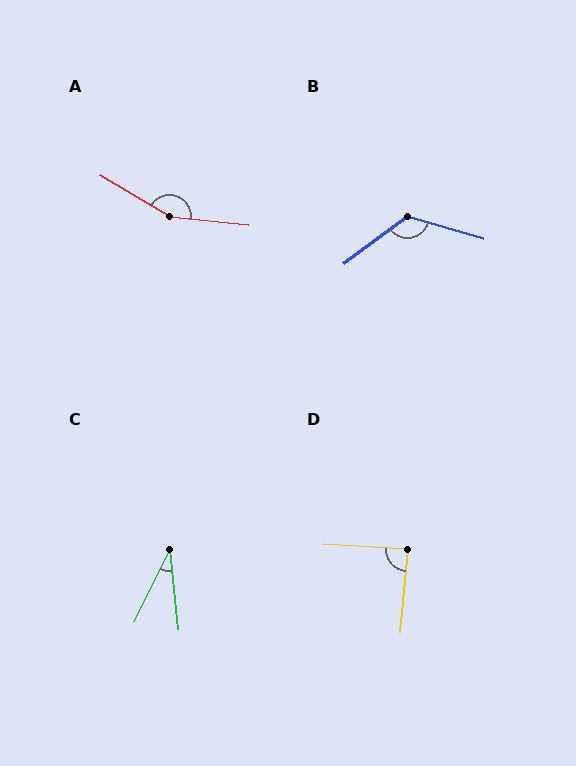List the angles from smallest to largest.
C (32°), D (88°), B (127°), A (155°).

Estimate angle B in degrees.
Approximately 127 degrees.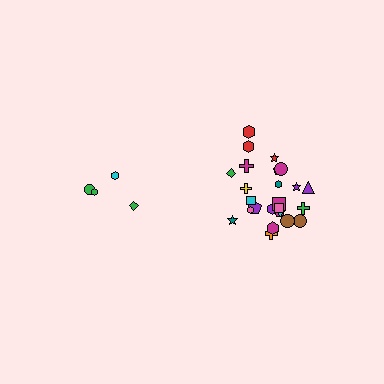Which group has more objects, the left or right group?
The right group.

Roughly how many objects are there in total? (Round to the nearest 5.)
Roughly 30 objects in total.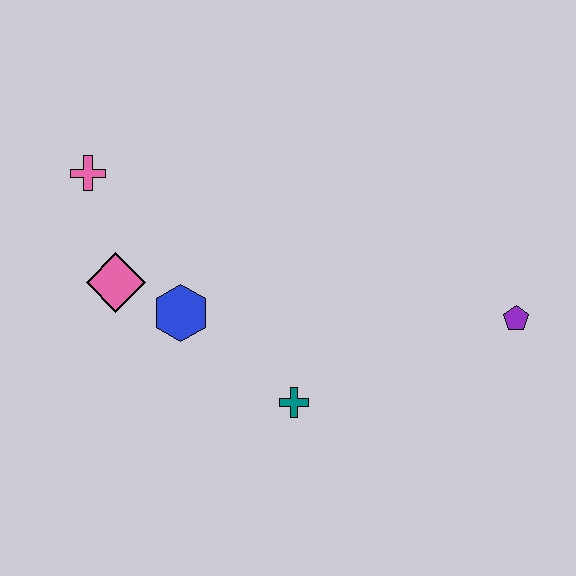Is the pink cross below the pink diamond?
No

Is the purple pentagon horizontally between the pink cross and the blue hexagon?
No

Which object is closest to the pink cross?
The pink diamond is closest to the pink cross.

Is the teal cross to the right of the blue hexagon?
Yes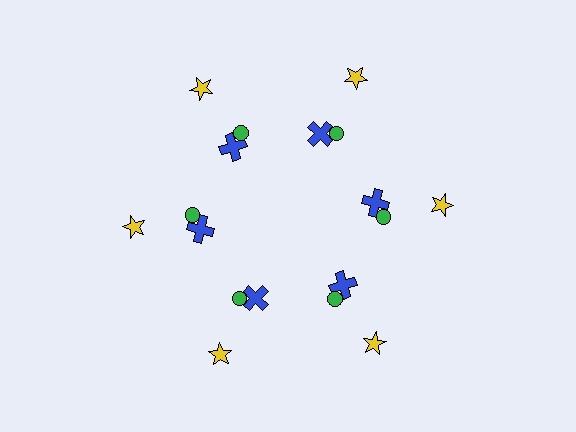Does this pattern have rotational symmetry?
Yes, this pattern has 6-fold rotational symmetry. It looks the same after rotating 60 degrees around the center.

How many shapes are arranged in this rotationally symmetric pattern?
There are 18 shapes, arranged in 6 groups of 3.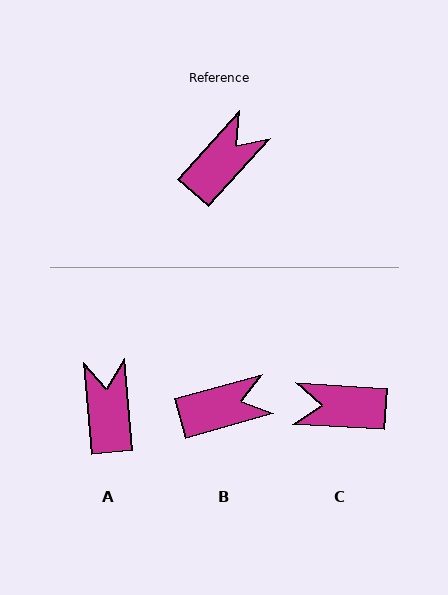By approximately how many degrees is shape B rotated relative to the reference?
Approximately 32 degrees clockwise.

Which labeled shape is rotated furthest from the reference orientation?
C, about 129 degrees away.